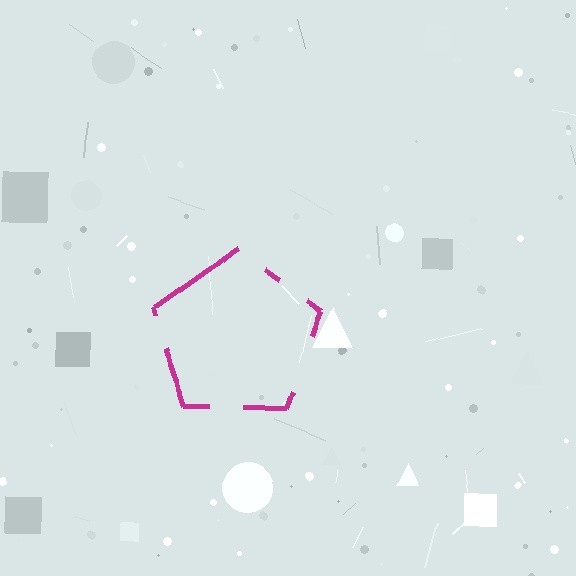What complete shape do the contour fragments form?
The contour fragments form a pentagon.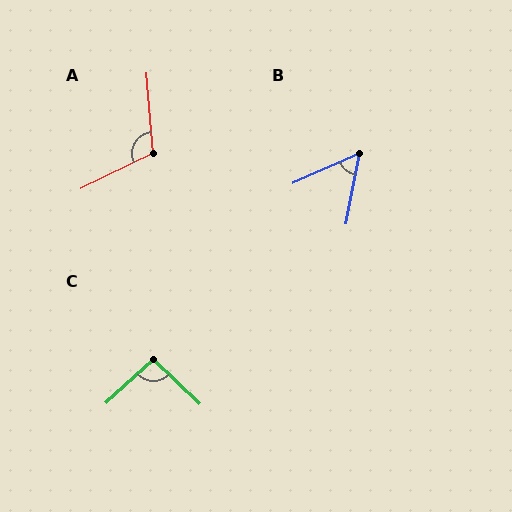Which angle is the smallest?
B, at approximately 55 degrees.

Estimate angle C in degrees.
Approximately 94 degrees.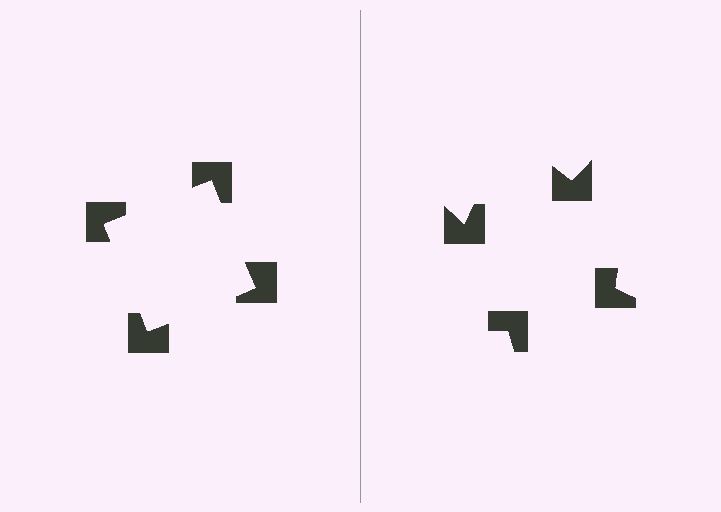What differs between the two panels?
The notched squares are positioned identically on both sides; only the wedge orientations differ. On the left they align to a square; on the right they are misaligned.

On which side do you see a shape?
An illusory square appears on the left side. On the right side the wedge cuts are rotated, so no coherent shape forms.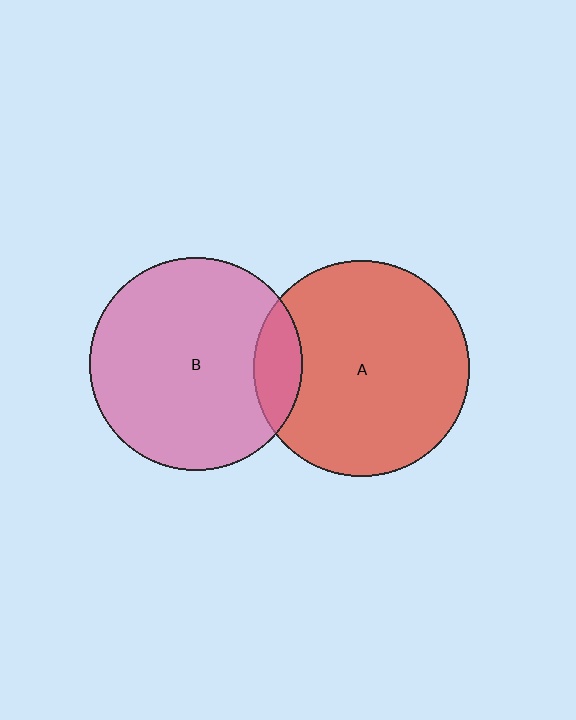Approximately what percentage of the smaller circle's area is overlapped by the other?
Approximately 15%.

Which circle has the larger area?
Circle A (red).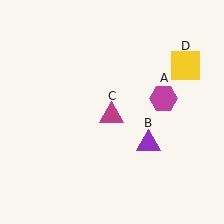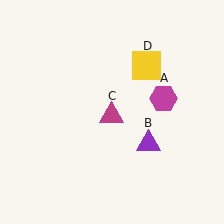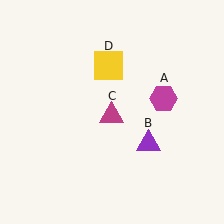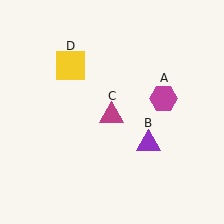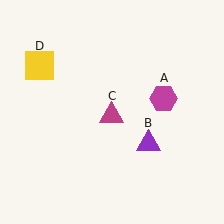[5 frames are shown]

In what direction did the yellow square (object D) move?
The yellow square (object D) moved left.